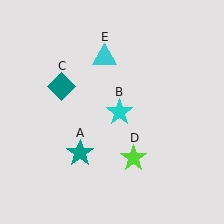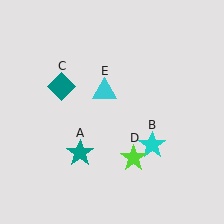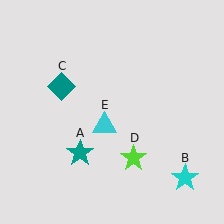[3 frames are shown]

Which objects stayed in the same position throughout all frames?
Teal star (object A) and teal diamond (object C) and lime star (object D) remained stationary.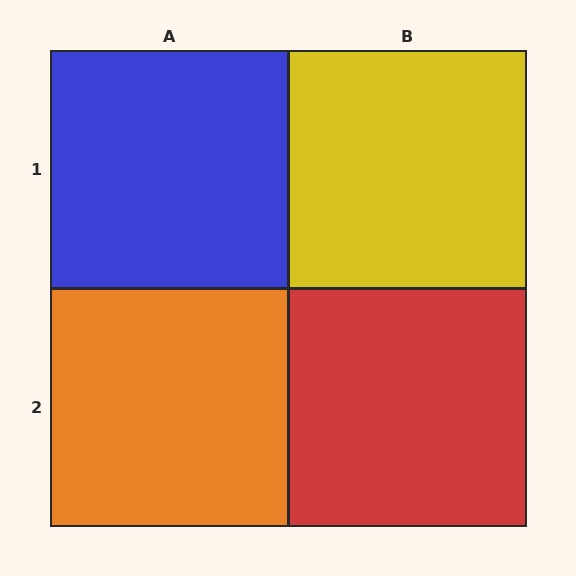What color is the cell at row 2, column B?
Red.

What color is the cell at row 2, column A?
Orange.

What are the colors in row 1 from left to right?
Blue, yellow.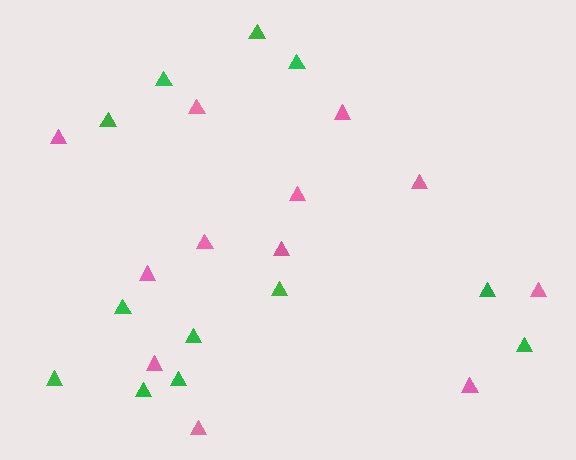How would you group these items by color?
There are 2 groups: one group of green triangles (12) and one group of pink triangles (12).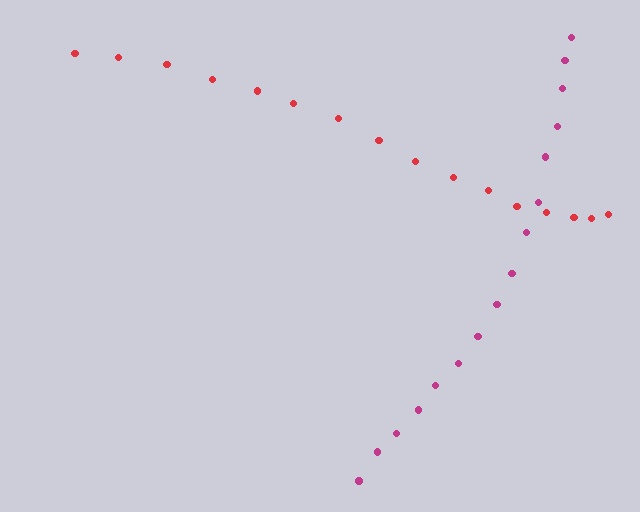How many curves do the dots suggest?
There are 2 distinct paths.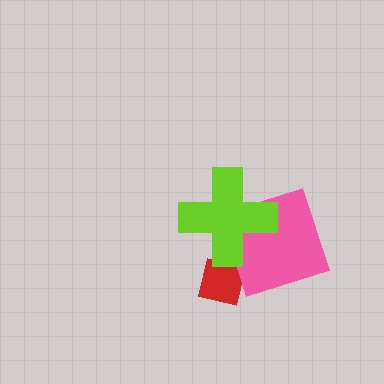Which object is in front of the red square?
The lime cross is in front of the red square.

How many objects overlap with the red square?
1 object overlaps with the red square.